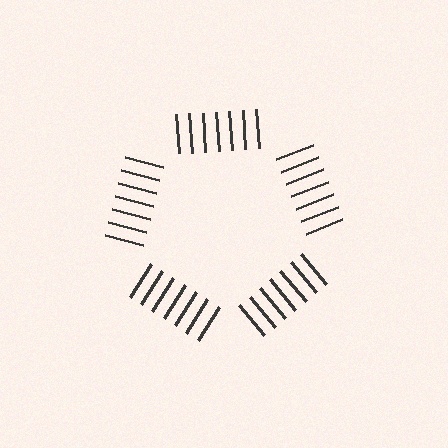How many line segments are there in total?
35 — 7 along each of the 5 edges.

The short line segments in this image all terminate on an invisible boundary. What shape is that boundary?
An illusory pentagon — the line segments terminate on its edges but no continuous stroke is drawn.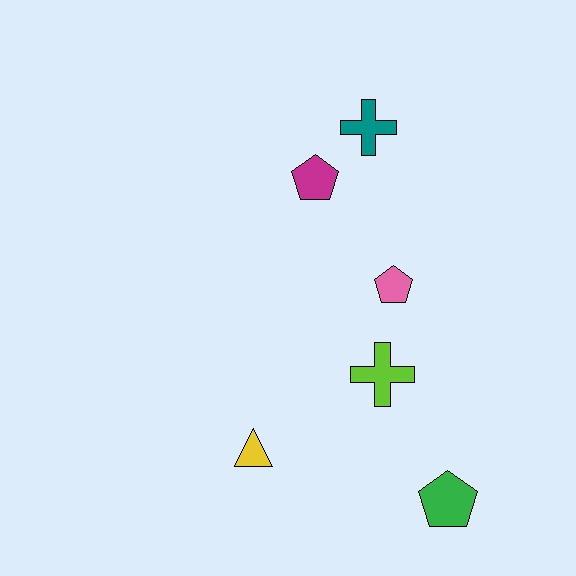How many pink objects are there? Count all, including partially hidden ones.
There is 1 pink object.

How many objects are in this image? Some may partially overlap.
There are 6 objects.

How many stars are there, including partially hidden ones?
There are no stars.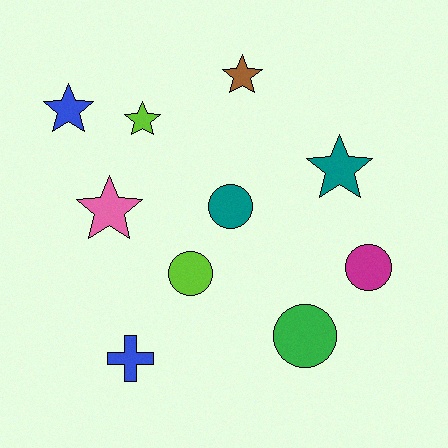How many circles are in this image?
There are 4 circles.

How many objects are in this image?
There are 10 objects.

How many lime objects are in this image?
There are 2 lime objects.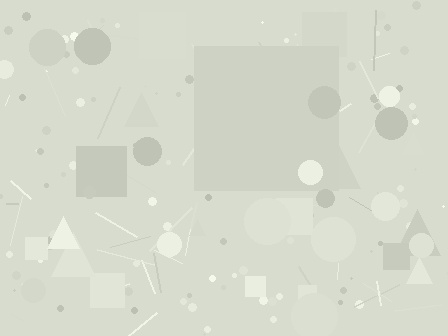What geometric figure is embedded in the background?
A square is embedded in the background.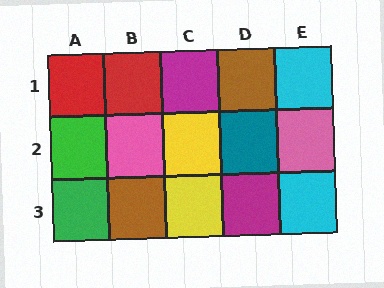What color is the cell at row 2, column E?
Pink.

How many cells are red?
2 cells are red.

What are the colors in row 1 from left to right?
Red, red, magenta, brown, cyan.